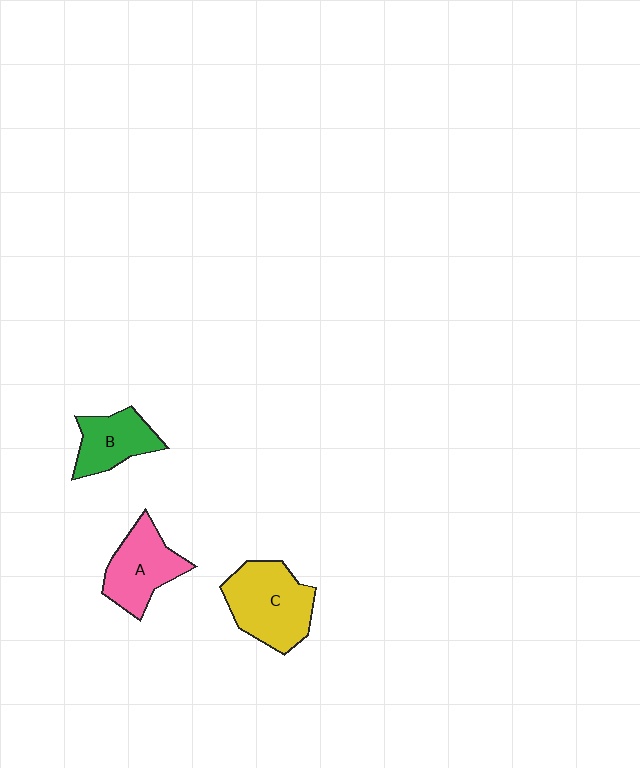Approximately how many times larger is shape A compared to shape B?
Approximately 1.2 times.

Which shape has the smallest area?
Shape B (green).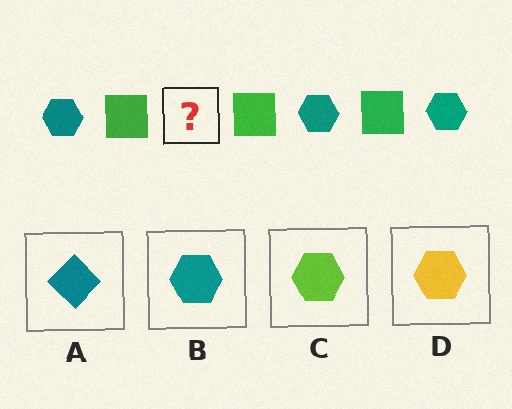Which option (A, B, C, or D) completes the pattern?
B.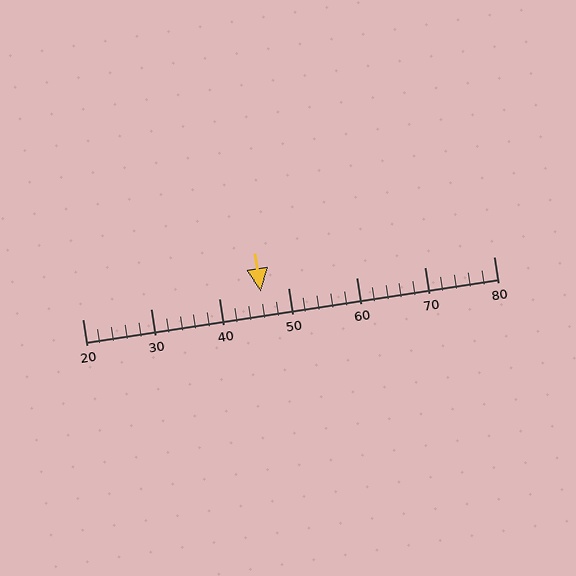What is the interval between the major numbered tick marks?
The major tick marks are spaced 10 units apart.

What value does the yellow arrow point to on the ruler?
The yellow arrow points to approximately 46.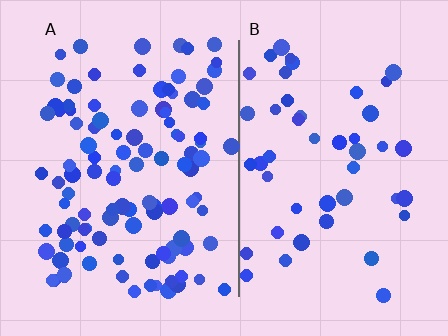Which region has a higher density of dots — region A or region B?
A (the left).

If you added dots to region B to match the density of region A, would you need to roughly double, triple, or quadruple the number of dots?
Approximately double.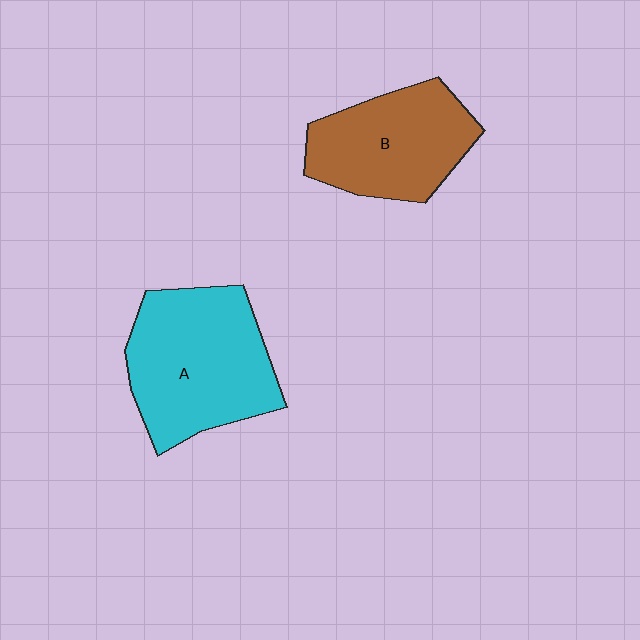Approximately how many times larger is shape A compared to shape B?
Approximately 1.2 times.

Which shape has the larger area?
Shape A (cyan).